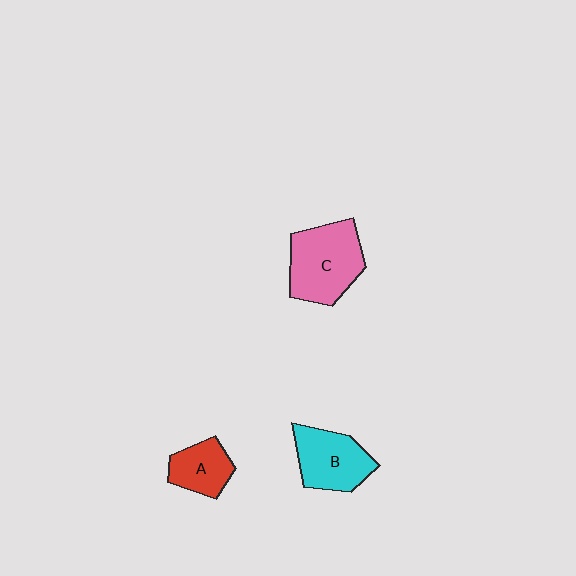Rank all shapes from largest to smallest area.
From largest to smallest: C (pink), B (cyan), A (red).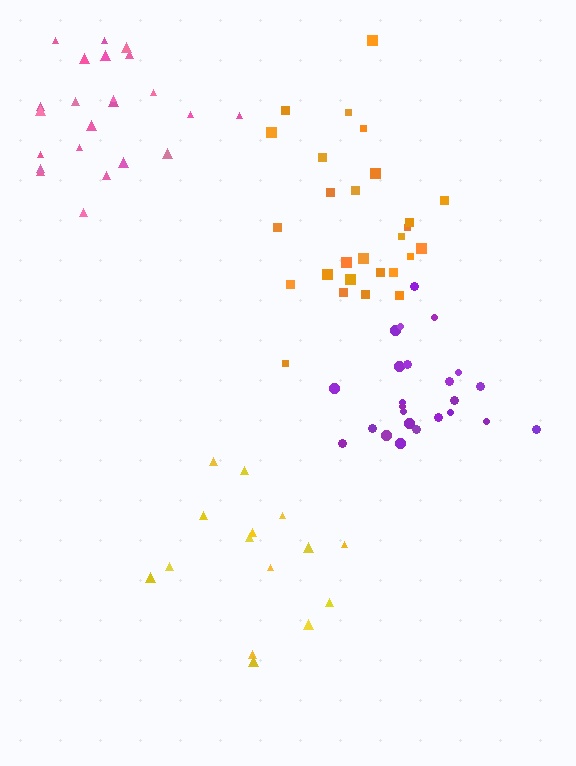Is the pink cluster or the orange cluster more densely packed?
Orange.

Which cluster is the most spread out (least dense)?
Yellow.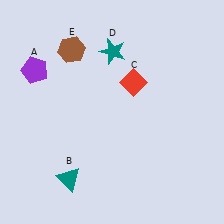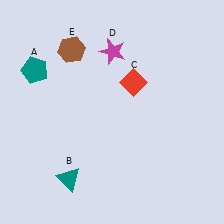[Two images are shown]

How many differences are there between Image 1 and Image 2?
There are 2 differences between the two images.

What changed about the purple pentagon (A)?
In Image 1, A is purple. In Image 2, it changed to teal.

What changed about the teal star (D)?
In Image 1, D is teal. In Image 2, it changed to magenta.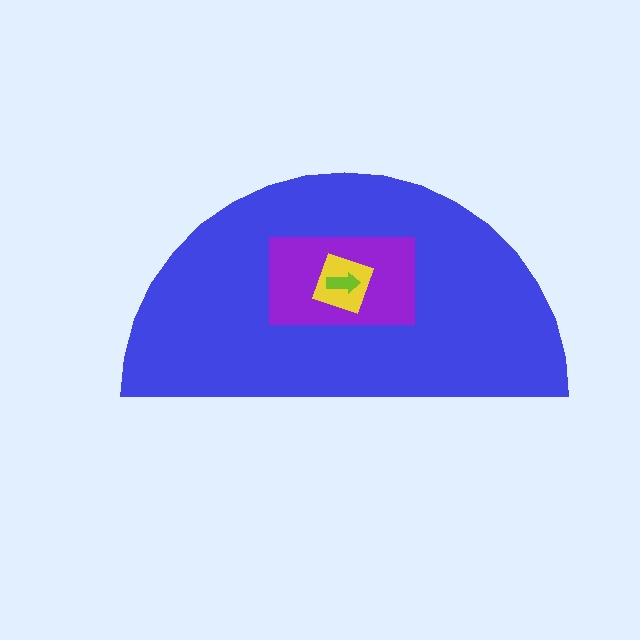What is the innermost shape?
The lime arrow.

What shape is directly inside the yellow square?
The lime arrow.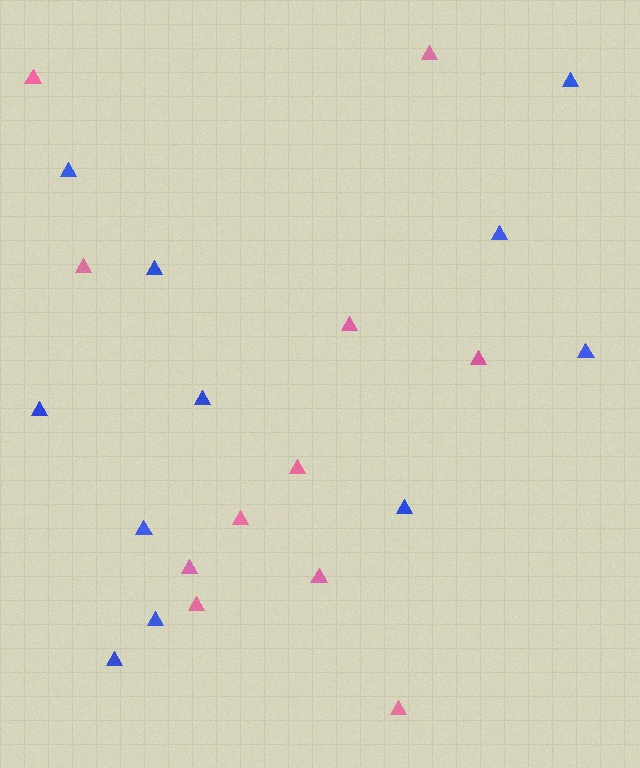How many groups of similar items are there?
There are 2 groups: one group of pink triangles (11) and one group of blue triangles (11).